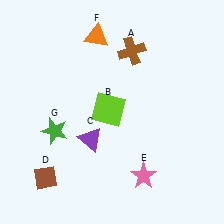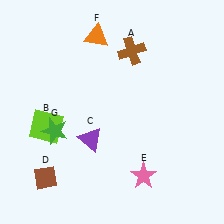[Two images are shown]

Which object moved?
The lime square (B) moved left.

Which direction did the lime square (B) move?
The lime square (B) moved left.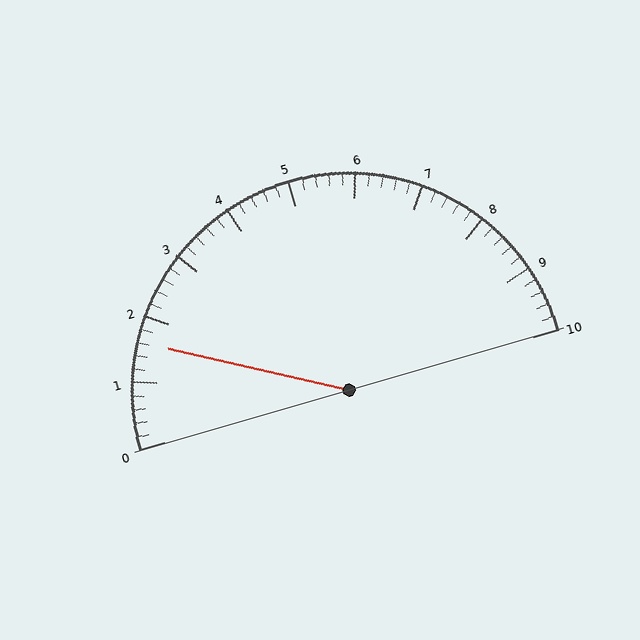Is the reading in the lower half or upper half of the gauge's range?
The reading is in the lower half of the range (0 to 10).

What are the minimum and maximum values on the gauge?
The gauge ranges from 0 to 10.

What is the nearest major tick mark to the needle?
The nearest major tick mark is 2.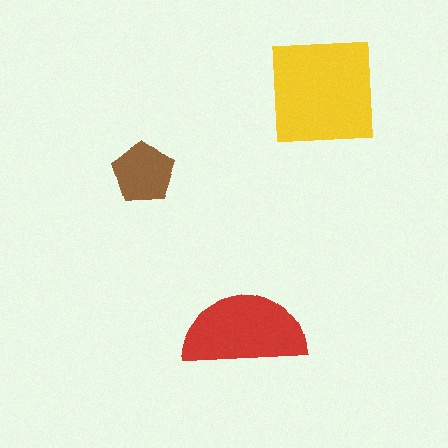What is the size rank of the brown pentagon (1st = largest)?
3rd.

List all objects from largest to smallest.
The yellow square, the red semicircle, the brown pentagon.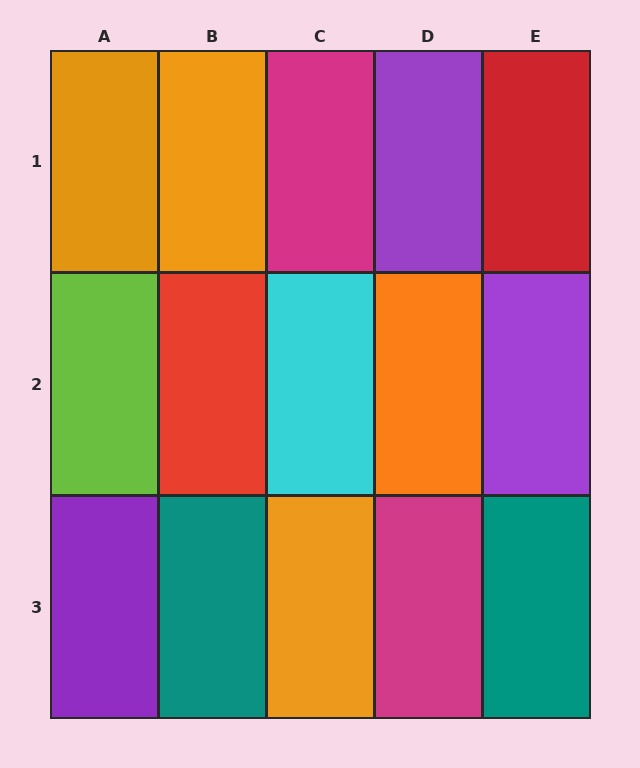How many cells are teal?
2 cells are teal.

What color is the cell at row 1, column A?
Orange.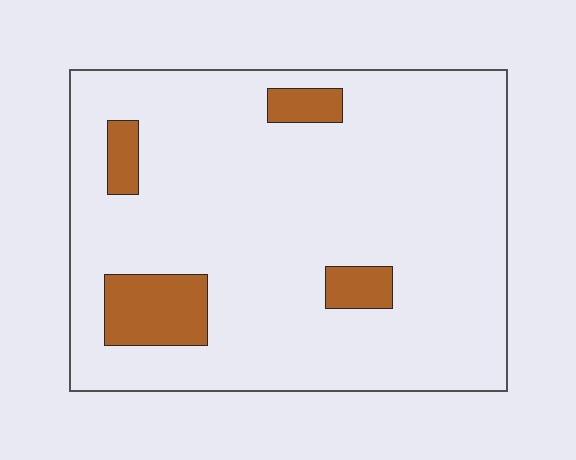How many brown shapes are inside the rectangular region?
4.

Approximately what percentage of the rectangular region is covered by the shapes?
Approximately 10%.